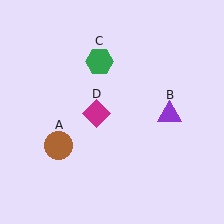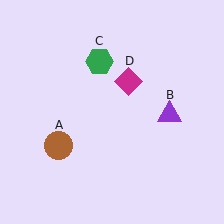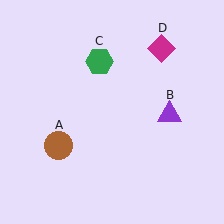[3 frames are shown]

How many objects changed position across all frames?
1 object changed position: magenta diamond (object D).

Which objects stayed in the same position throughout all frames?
Brown circle (object A) and purple triangle (object B) and green hexagon (object C) remained stationary.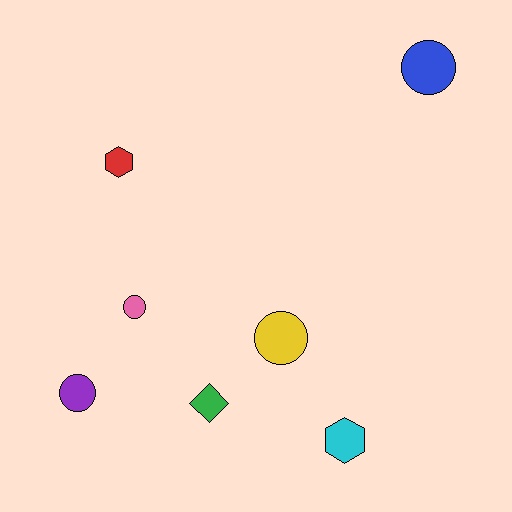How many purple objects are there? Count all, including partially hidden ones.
There is 1 purple object.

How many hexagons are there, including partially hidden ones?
There are 2 hexagons.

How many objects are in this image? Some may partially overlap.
There are 7 objects.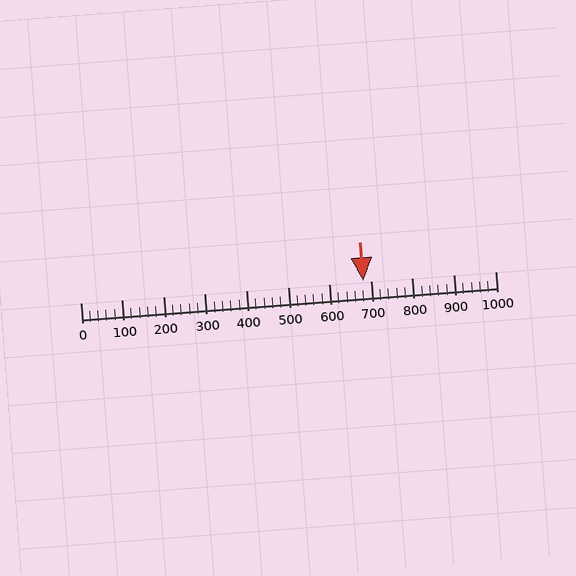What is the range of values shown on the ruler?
The ruler shows values from 0 to 1000.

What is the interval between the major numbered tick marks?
The major tick marks are spaced 100 units apart.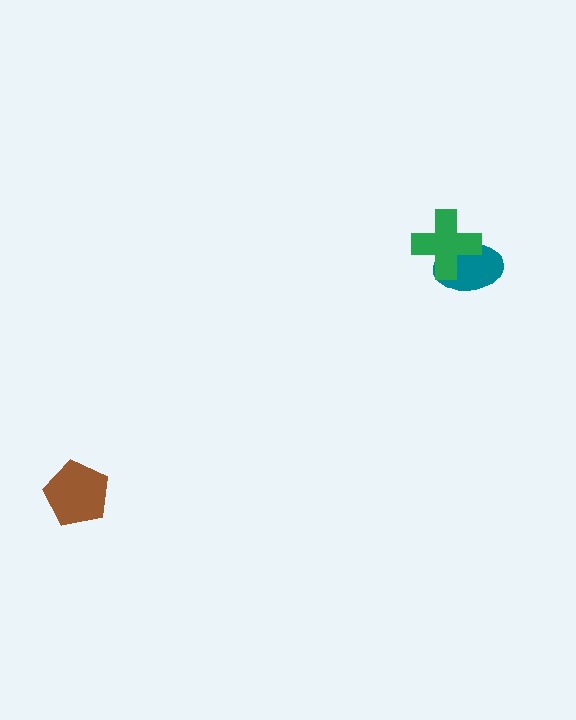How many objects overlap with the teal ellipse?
1 object overlaps with the teal ellipse.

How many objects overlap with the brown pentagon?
0 objects overlap with the brown pentagon.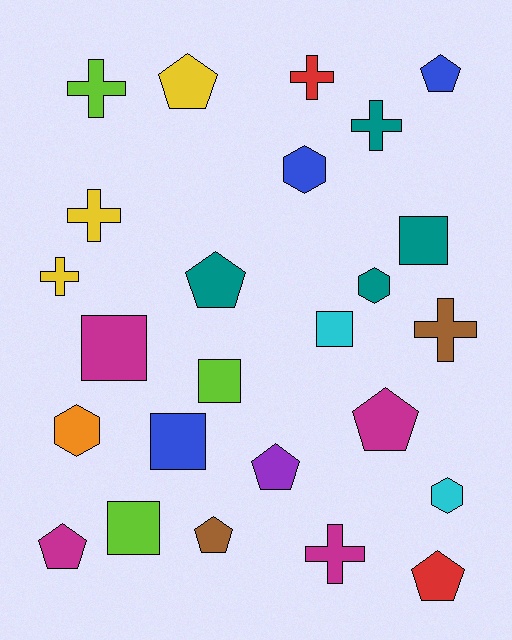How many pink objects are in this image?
There are no pink objects.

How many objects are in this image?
There are 25 objects.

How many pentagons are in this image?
There are 8 pentagons.